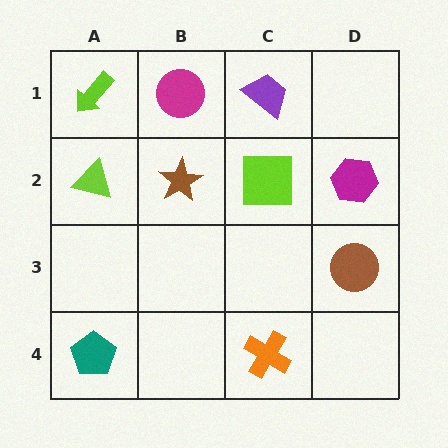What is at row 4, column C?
An orange cross.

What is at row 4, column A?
A teal pentagon.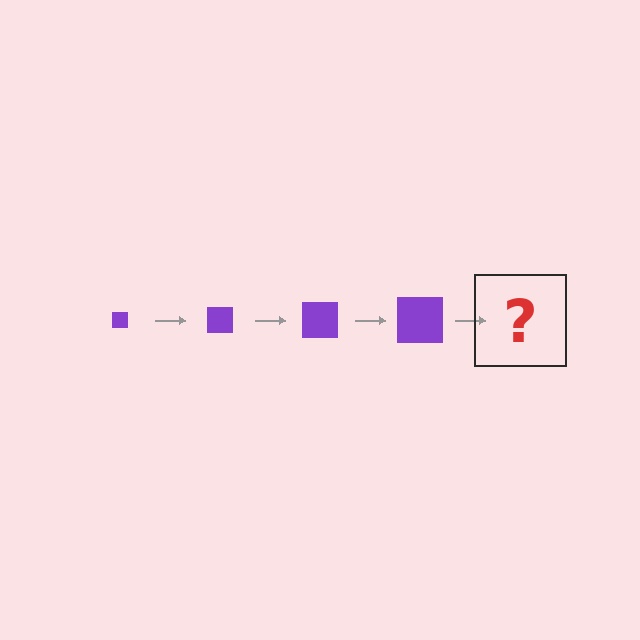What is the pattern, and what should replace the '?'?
The pattern is that the square gets progressively larger each step. The '?' should be a purple square, larger than the previous one.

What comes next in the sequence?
The next element should be a purple square, larger than the previous one.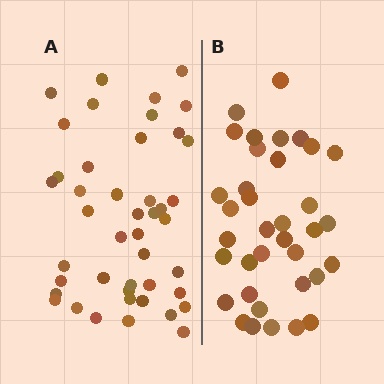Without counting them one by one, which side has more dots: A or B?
Region A (the left region) has more dots.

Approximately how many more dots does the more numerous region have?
Region A has roughly 8 or so more dots than region B.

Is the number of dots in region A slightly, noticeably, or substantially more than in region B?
Region A has only slightly more — the two regions are fairly close. The ratio is roughly 1.2 to 1.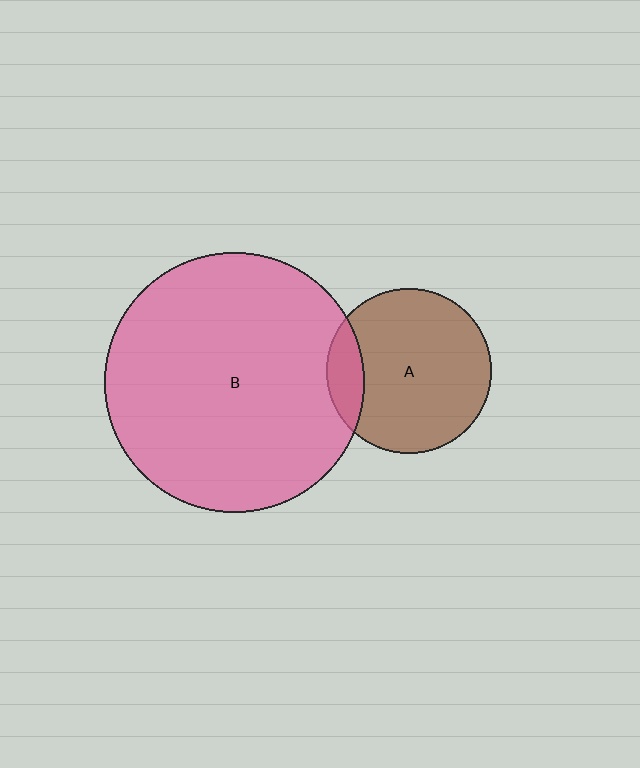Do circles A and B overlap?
Yes.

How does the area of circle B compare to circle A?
Approximately 2.5 times.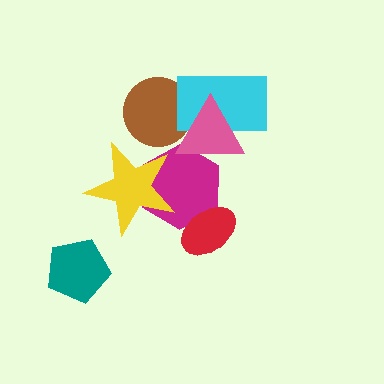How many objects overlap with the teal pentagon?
0 objects overlap with the teal pentagon.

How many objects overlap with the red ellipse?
1 object overlaps with the red ellipse.